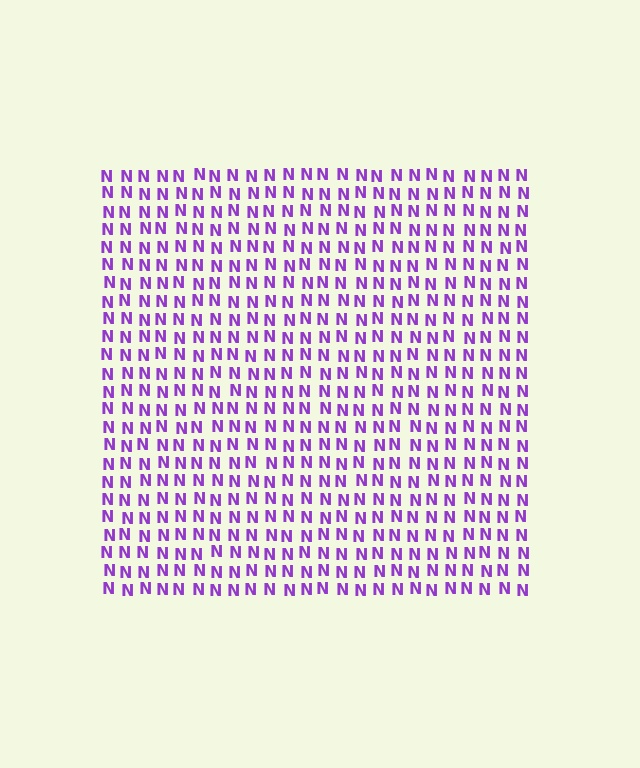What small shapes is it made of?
It is made of small letter N's.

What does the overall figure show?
The overall figure shows a square.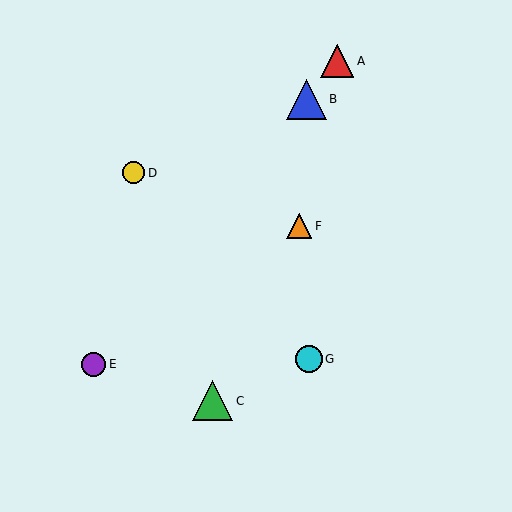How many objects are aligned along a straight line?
3 objects (A, B, E) are aligned along a straight line.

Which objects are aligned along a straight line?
Objects A, B, E are aligned along a straight line.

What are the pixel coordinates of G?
Object G is at (309, 359).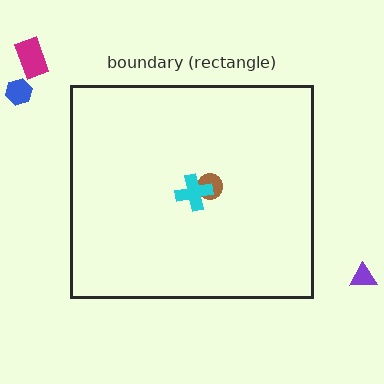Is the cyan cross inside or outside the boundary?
Inside.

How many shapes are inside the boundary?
2 inside, 3 outside.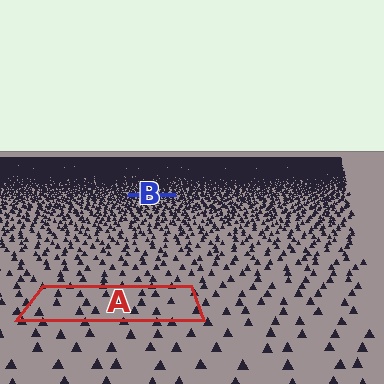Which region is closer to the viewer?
Region A is closer. The texture elements there are larger and more spread out.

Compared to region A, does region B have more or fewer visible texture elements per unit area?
Region B has more texture elements per unit area — they are packed more densely because it is farther away.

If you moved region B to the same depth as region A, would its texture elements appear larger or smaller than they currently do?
They would appear larger. At a closer depth, the same texture elements are projected at a bigger on-screen size.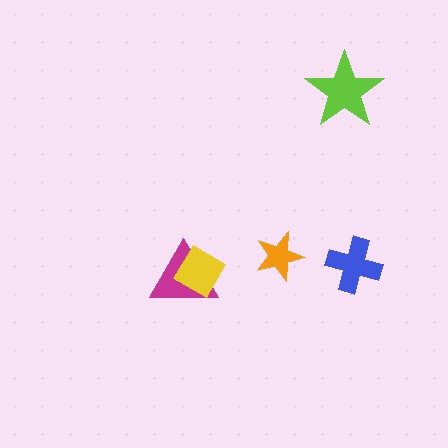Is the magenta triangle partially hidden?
Yes, it is partially covered by another shape.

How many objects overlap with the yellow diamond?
1 object overlaps with the yellow diamond.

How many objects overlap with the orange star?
0 objects overlap with the orange star.